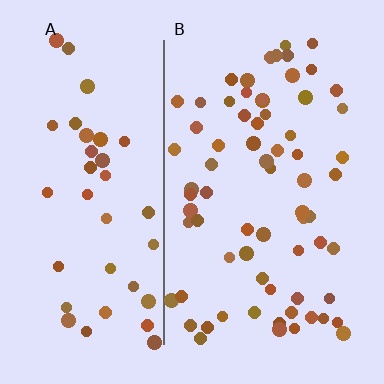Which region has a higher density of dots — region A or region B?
B (the right).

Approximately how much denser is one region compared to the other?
Approximately 1.7× — region B over region A.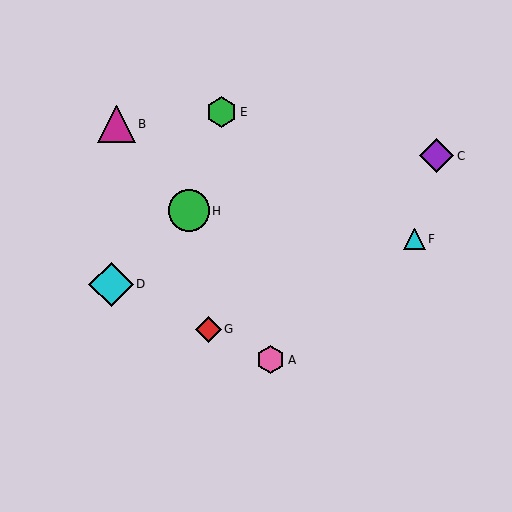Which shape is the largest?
The cyan diamond (labeled D) is the largest.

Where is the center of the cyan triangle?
The center of the cyan triangle is at (414, 239).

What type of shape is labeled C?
Shape C is a purple diamond.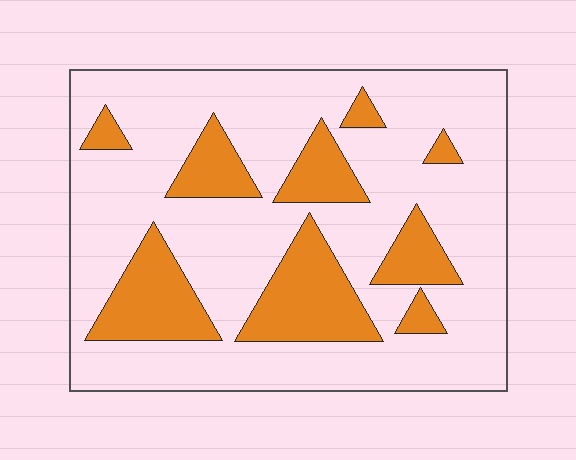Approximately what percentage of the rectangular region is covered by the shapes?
Approximately 25%.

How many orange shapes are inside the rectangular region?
9.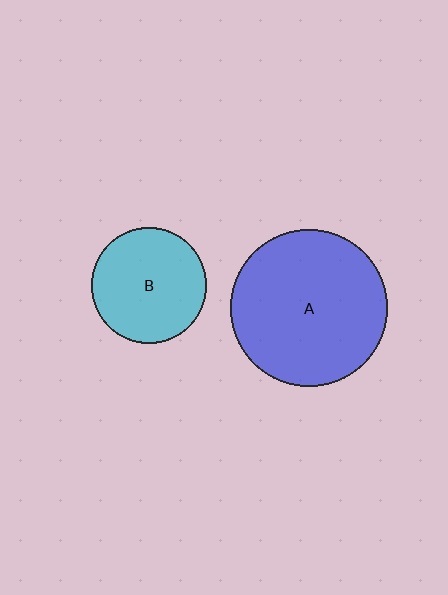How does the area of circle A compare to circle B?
Approximately 1.8 times.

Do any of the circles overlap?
No, none of the circles overlap.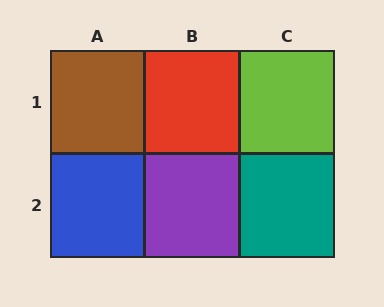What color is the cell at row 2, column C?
Teal.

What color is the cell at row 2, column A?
Blue.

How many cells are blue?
1 cell is blue.